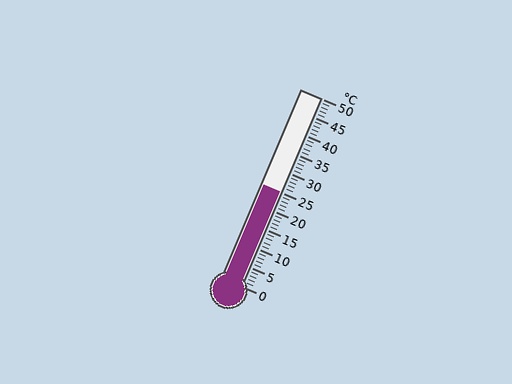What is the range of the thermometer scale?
The thermometer scale ranges from 0°C to 50°C.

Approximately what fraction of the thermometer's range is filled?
The thermometer is filled to approximately 50% of its range.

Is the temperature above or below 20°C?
The temperature is above 20°C.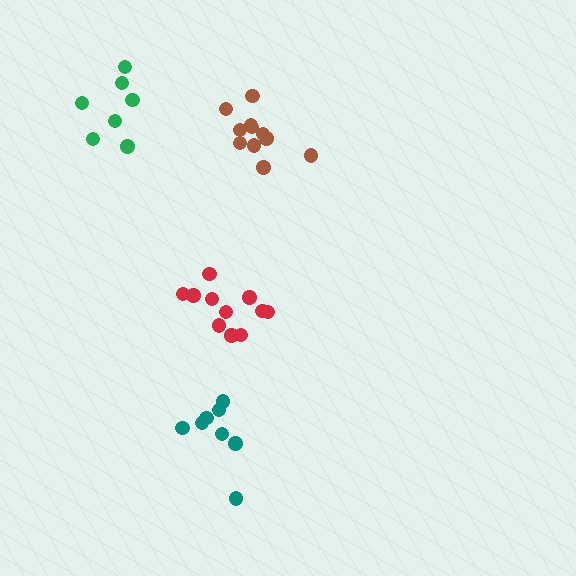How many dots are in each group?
Group 1: 7 dots, Group 2: 11 dots, Group 3: 11 dots, Group 4: 8 dots (37 total).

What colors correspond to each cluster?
The clusters are colored: green, brown, red, teal.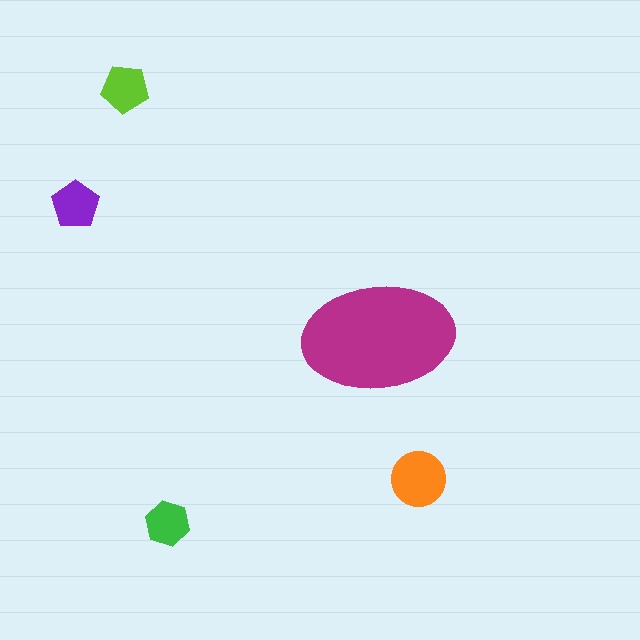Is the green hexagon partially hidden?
No, the green hexagon is fully visible.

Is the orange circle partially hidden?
No, the orange circle is fully visible.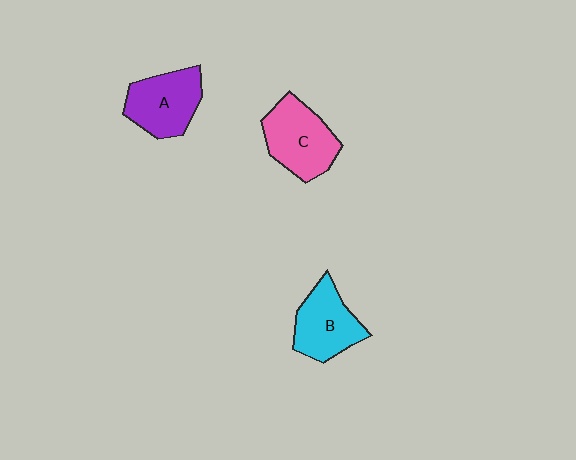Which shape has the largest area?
Shape C (pink).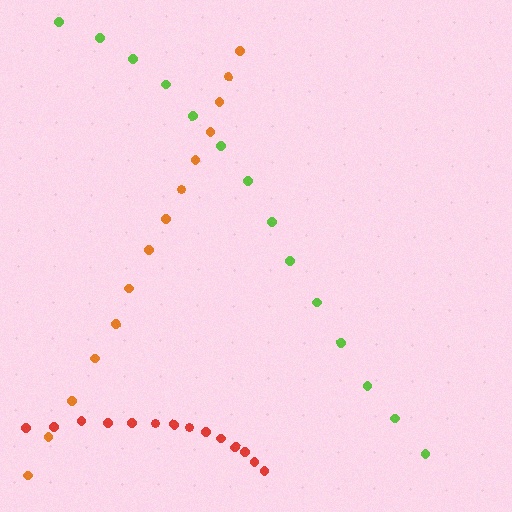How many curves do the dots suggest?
There are 3 distinct paths.